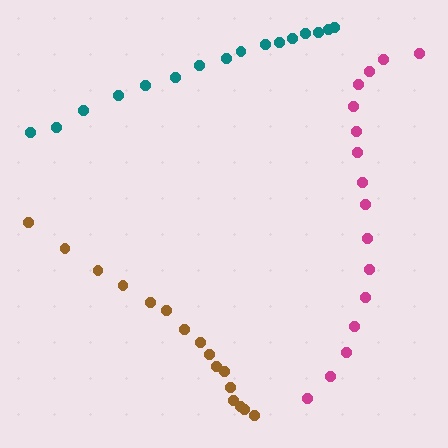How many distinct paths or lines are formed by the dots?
There are 3 distinct paths.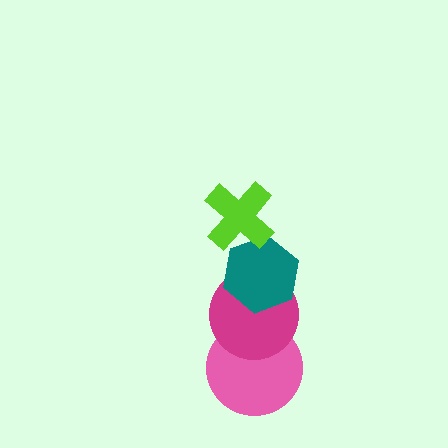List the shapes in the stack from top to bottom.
From top to bottom: the lime cross, the teal hexagon, the magenta circle, the pink circle.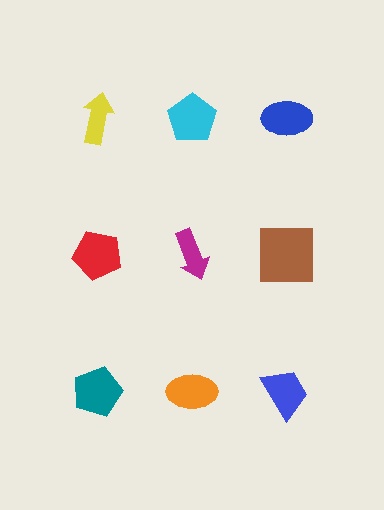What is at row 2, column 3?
A brown square.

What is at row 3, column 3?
A blue trapezoid.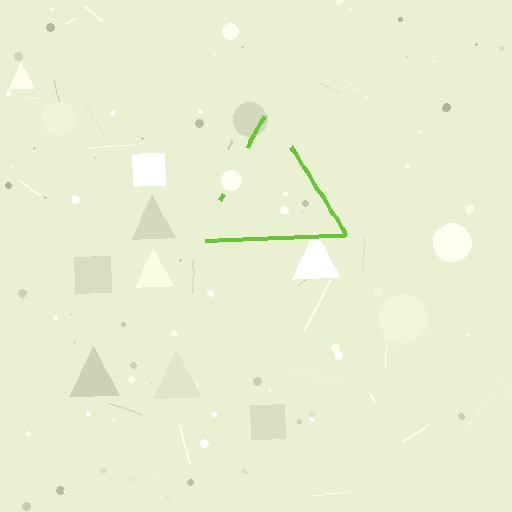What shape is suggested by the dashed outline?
The dashed outline suggests a triangle.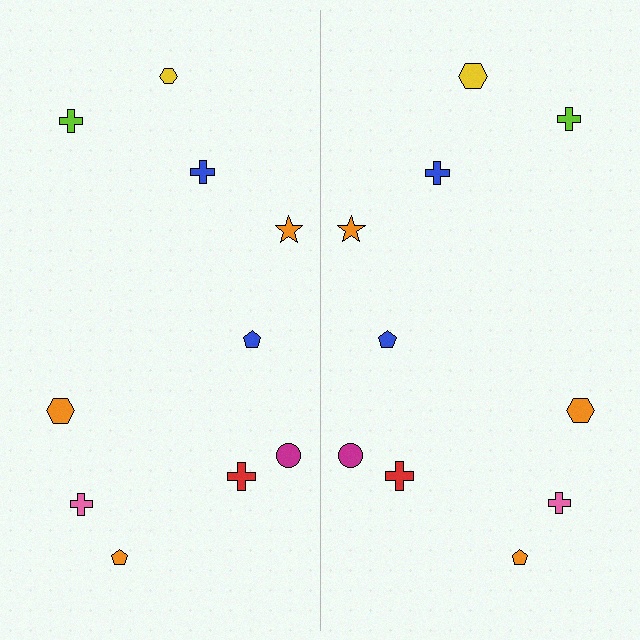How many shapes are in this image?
There are 20 shapes in this image.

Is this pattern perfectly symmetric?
No, the pattern is not perfectly symmetric. The yellow hexagon on the right side has a different size than its mirror counterpart.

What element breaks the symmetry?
The yellow hexagon on the right side has a different size than its mirror counterpart.